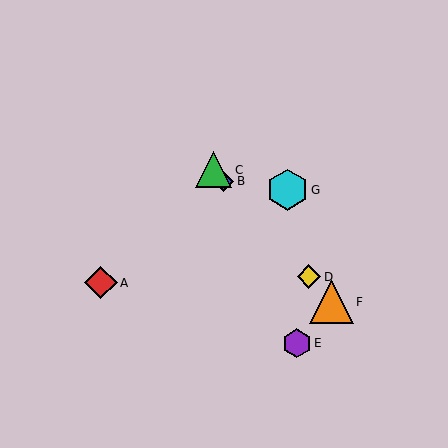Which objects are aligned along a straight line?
Objects B, C, D, F are aligned along a straight line.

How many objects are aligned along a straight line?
4 objects (B, C, D, F) are aligned along a straight line.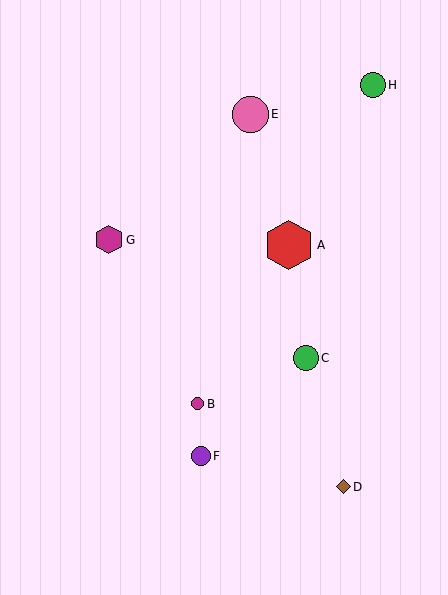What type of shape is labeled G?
Shape G is a magenta hexagon.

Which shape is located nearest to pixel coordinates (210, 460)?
The purple circle (labeled F) at (201, 456) is nearest to that location.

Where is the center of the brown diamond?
The center of the brown diamond is at (343, 487).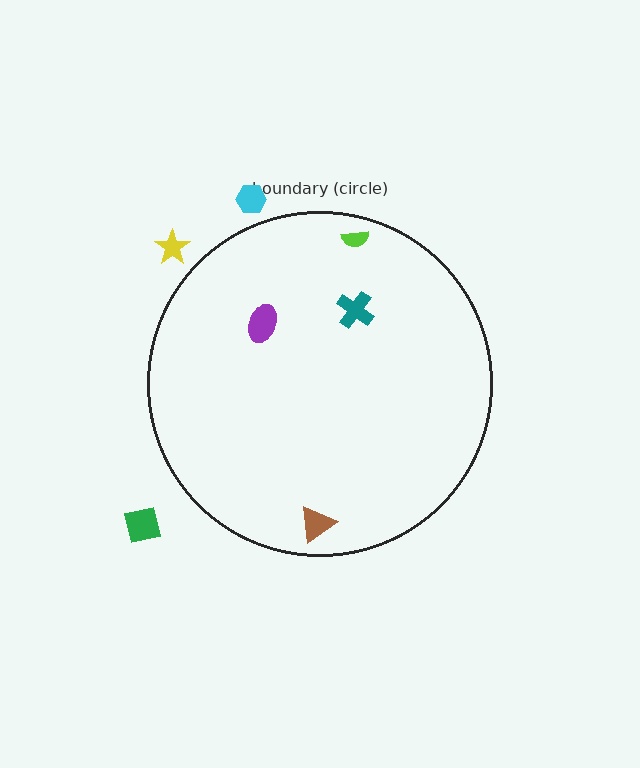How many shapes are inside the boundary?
4 inside, 3 outside.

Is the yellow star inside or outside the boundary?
Outside.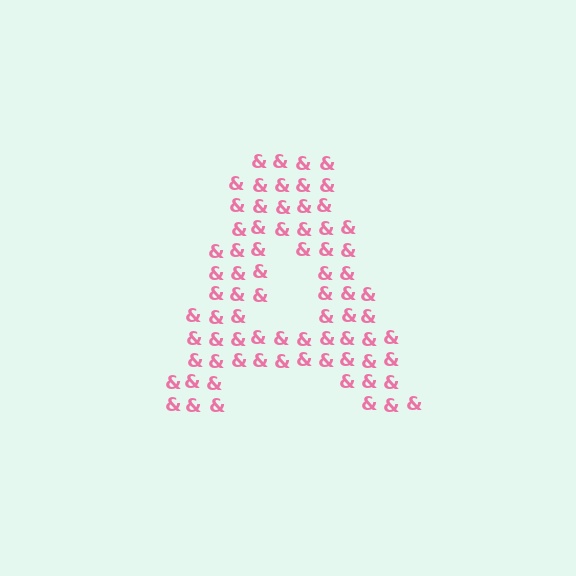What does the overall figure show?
The overall figure shows the letter A.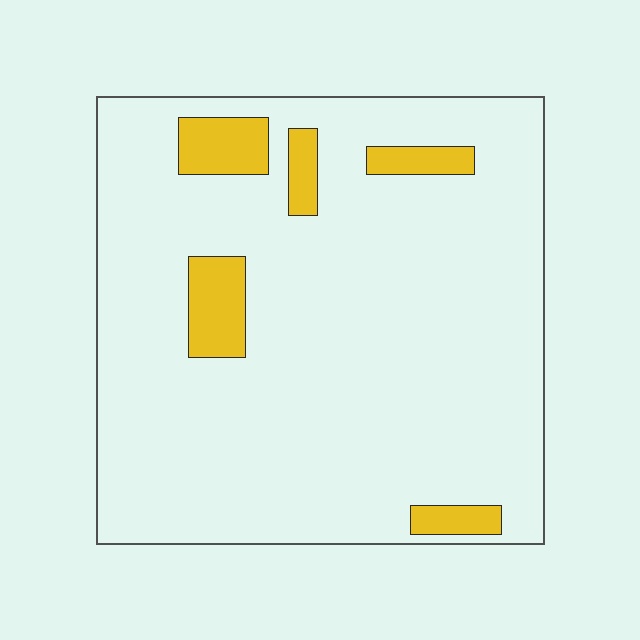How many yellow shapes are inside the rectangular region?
5.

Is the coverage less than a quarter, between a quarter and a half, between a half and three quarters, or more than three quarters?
Less than a quarter.